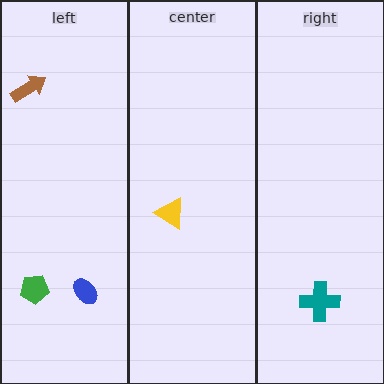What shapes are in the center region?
The yellow triangle.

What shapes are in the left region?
The green pentagon, the blue ellipse, the brown arrow.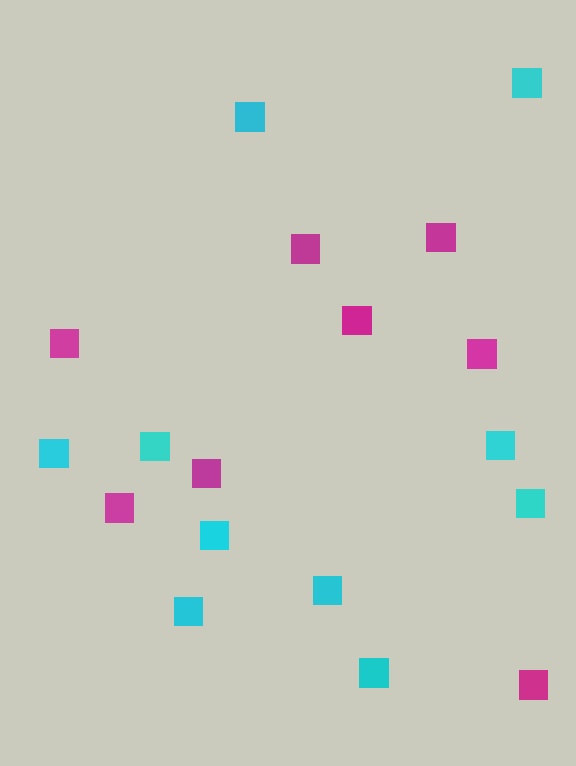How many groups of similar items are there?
There are 2 groups: one group of magenta squares (8) and one group of cyan squares (10).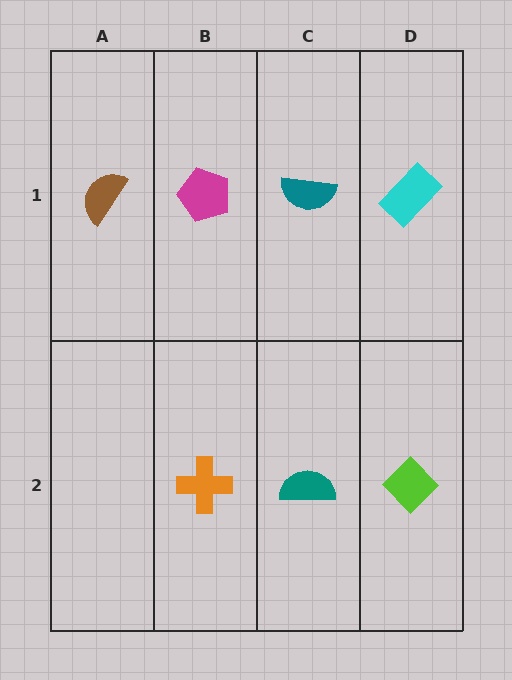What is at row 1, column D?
A cyan rectangle.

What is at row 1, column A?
A brown semicircle.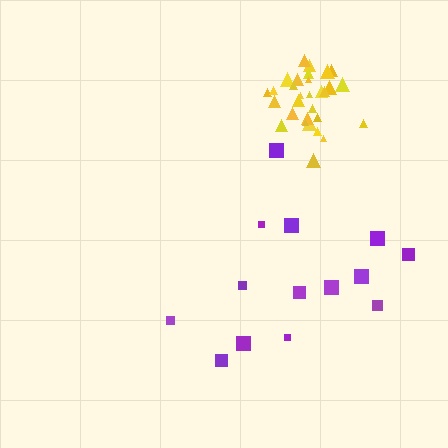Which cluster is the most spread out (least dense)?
Purple.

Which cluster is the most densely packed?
Yellow.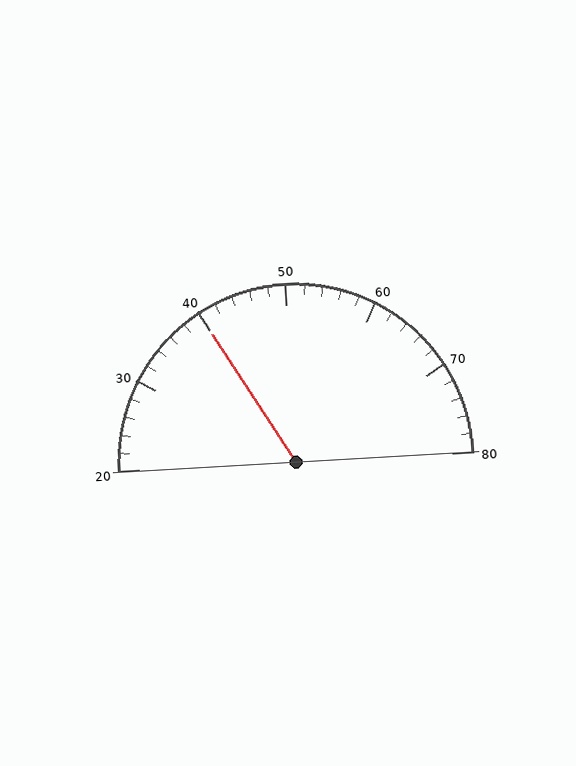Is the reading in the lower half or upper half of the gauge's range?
The reading is in the lower half of the range (20 to 80).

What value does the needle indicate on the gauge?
The needle indicates approximately 40.